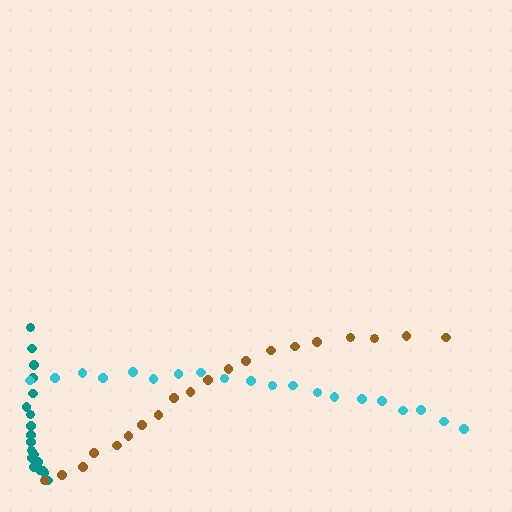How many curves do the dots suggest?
There are 3 distinct paths.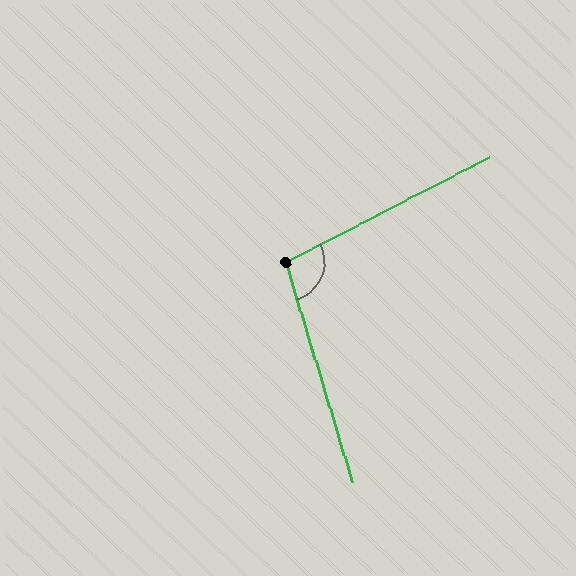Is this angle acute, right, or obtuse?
It is obtuse.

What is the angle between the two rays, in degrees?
Approximately 100 degrees.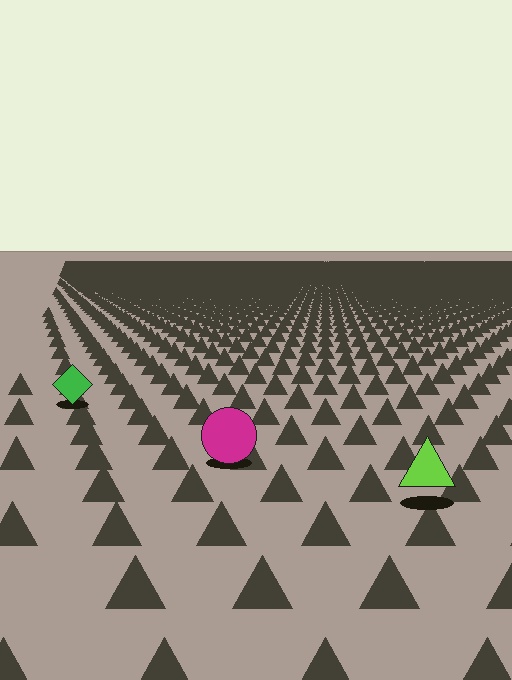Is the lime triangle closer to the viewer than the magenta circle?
Yes. The lime triangle is closer — you can tell from the texture gradient: the ground texture is coarser near it.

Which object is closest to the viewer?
The lime triangle is closest. The texture marks near it are larger and more spread out.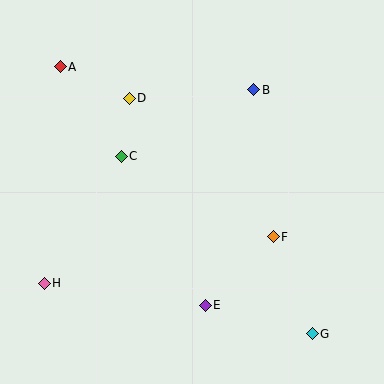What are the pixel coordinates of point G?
Point G is at (312, 334).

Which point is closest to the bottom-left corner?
Point H is closest to the bottom-left corner.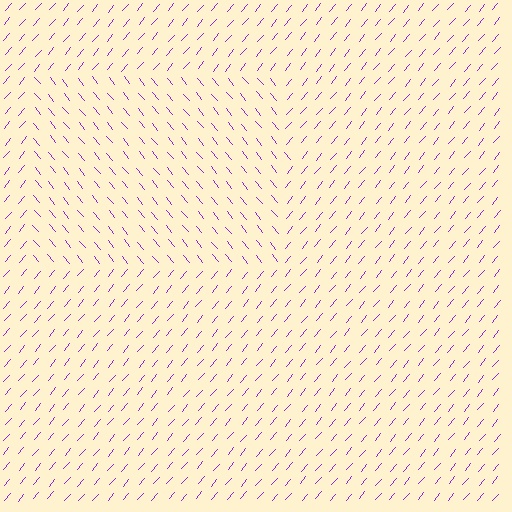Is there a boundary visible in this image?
Yes, there is a texture boundary formed by a change in line orientation.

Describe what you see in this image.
The image is filled with small purple line segments. A rectangle region in the image has lines oriented differently from the surrounding lines, creating a visible texture boundary.